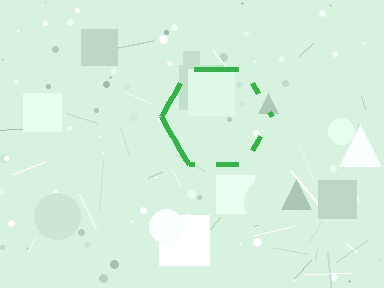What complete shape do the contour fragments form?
The contour fragments form a hexagon.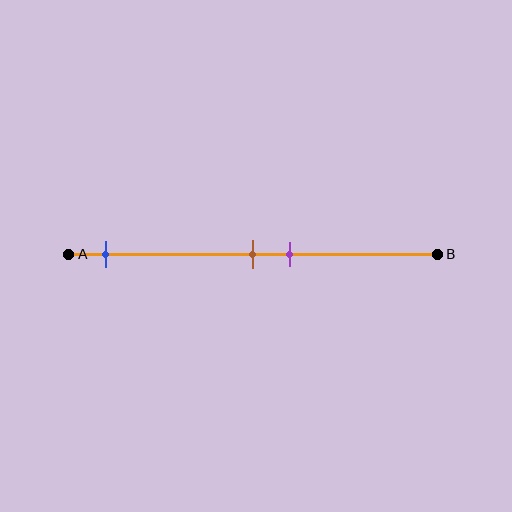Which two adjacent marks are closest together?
The brown and purple marks are the closest adjacent pair.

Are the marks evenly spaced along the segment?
No, the marks are not evenly spaced.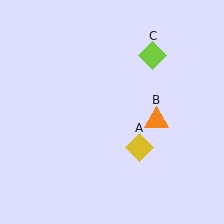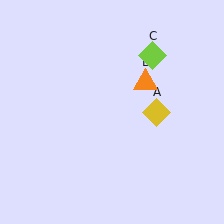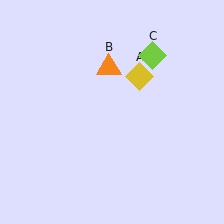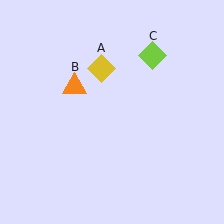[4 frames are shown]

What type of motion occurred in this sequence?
The yellow diamond (object A), orange triangle (object B) rotated counterclockwise around the center of the scene.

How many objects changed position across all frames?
2 objects changed position: yellow diamond (object A), orange triangle (object B).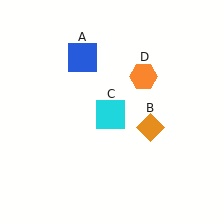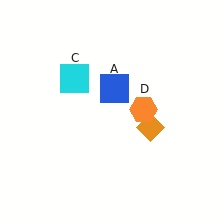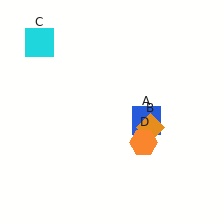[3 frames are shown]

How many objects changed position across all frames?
3 objects changed position: blue square (object A), cyan square (object C), orange hexagon (object D).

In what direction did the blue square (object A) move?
The blue square (object A) moved down and to the right.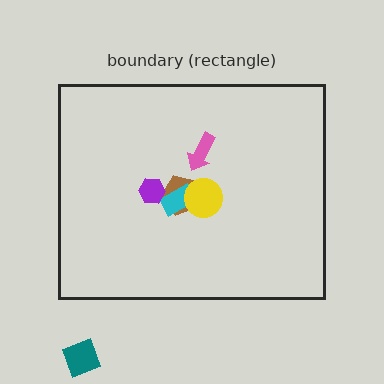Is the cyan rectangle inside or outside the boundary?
Inside.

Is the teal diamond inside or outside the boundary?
Outside.